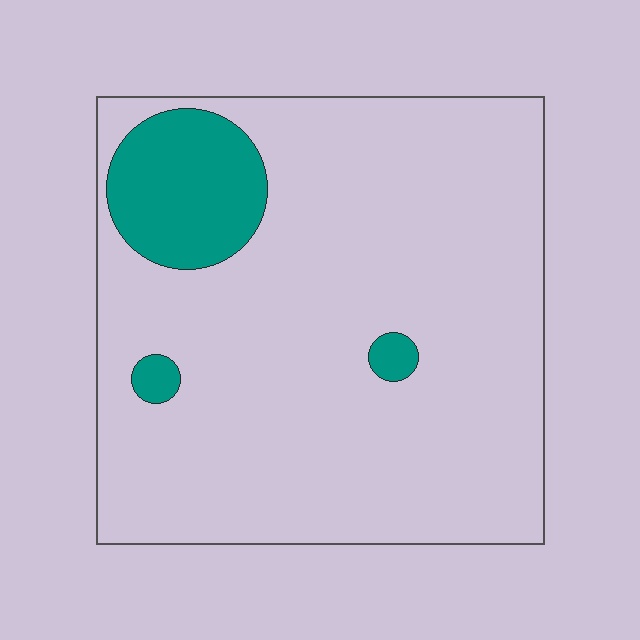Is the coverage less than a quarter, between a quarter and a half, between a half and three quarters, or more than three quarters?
Less than a quarter.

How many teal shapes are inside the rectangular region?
3.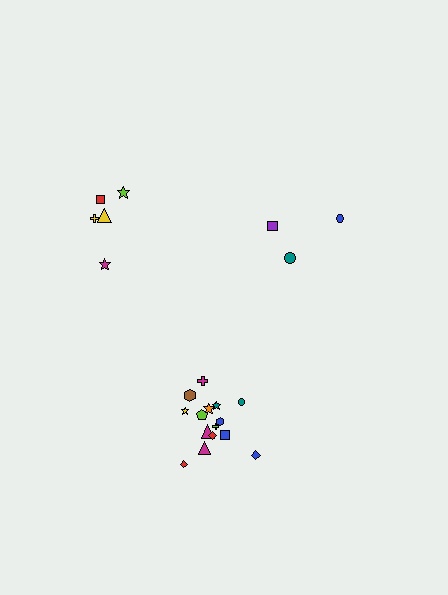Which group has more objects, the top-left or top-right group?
The top-left group.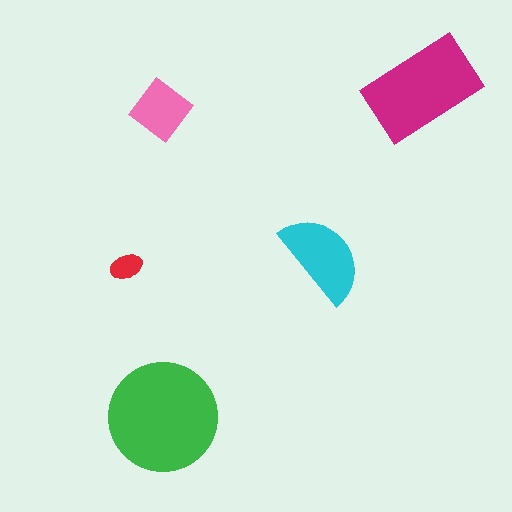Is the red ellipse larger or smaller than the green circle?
Smaller.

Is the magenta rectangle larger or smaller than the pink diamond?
Larger.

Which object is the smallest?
The red ellipse.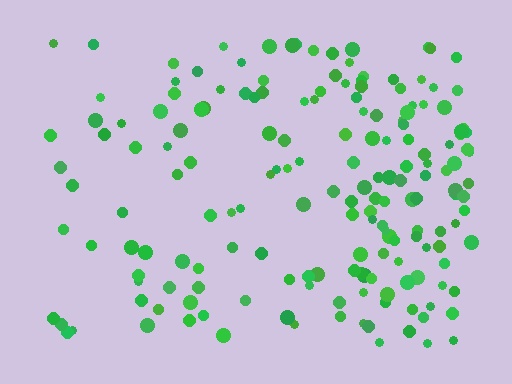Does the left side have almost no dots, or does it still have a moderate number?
Still a moderate number, just noticeably fewer than the right.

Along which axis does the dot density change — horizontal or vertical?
Horizontal.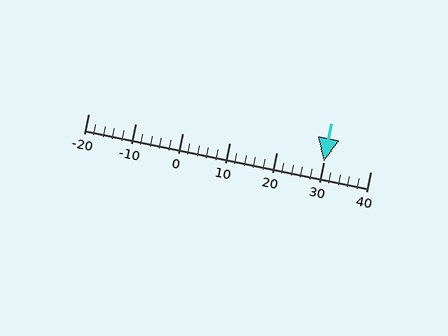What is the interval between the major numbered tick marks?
The major tick marks are spaced 10 units apart.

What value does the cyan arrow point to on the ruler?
The cyan arrow points to approximately 30.